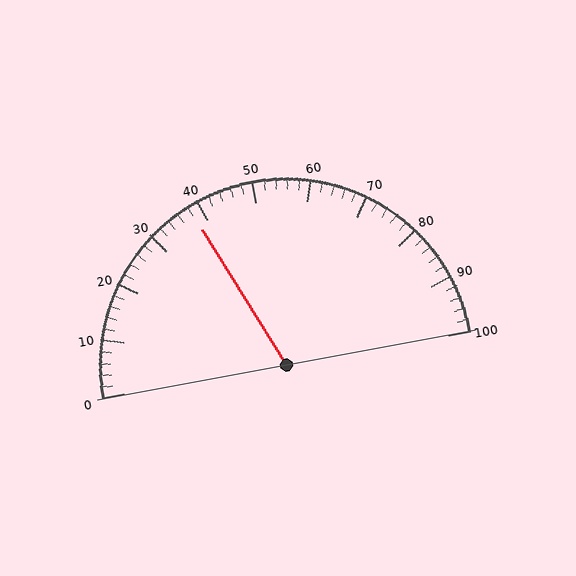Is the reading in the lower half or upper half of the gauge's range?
The reading is in the lower half of the range (0 to 100).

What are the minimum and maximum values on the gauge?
The gauge ranges from 0 to 100.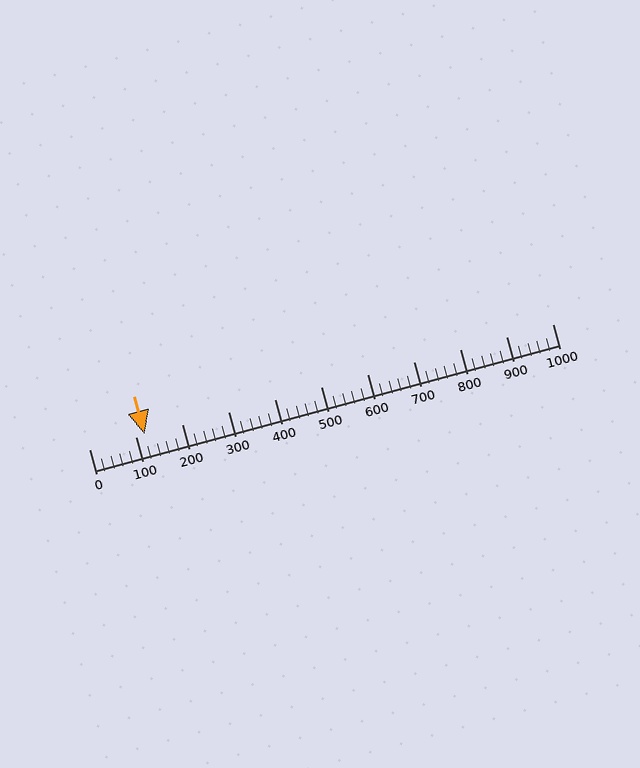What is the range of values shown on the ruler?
The ruler shows values from 0 to 1000.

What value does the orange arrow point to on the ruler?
The orange arrow points to approximately 120.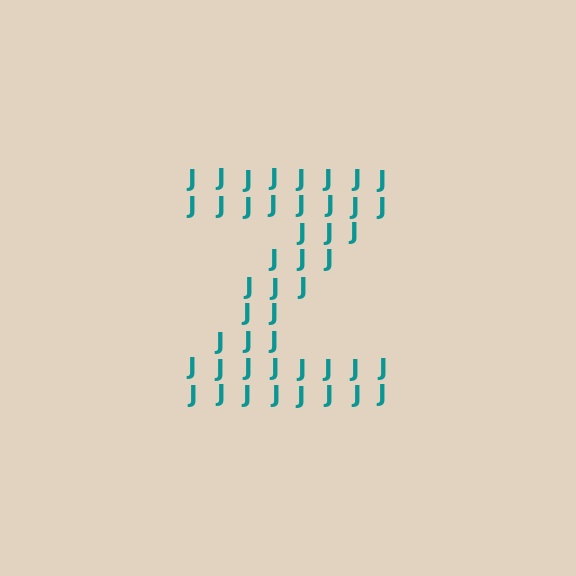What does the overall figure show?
The overall figure shows the letter Z.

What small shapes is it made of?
It is made of small letter J's.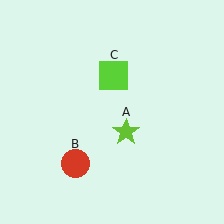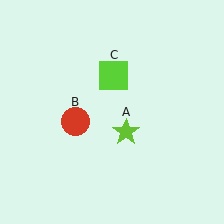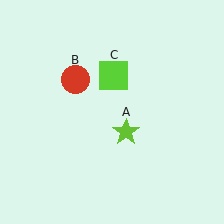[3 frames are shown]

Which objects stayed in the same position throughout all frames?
Lime star (object A) and lime square (object C) remained stationary.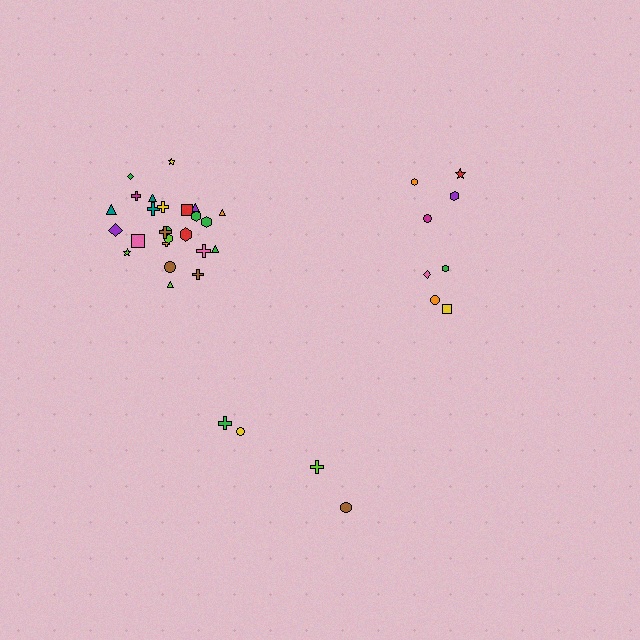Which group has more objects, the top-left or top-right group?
The top-left group.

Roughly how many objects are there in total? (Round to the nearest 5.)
Roughly 35 objects in total.